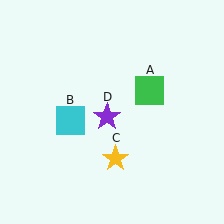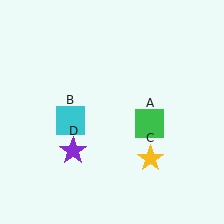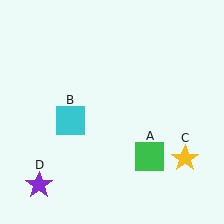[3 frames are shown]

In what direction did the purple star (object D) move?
The purple star (object D) moved down and to the left.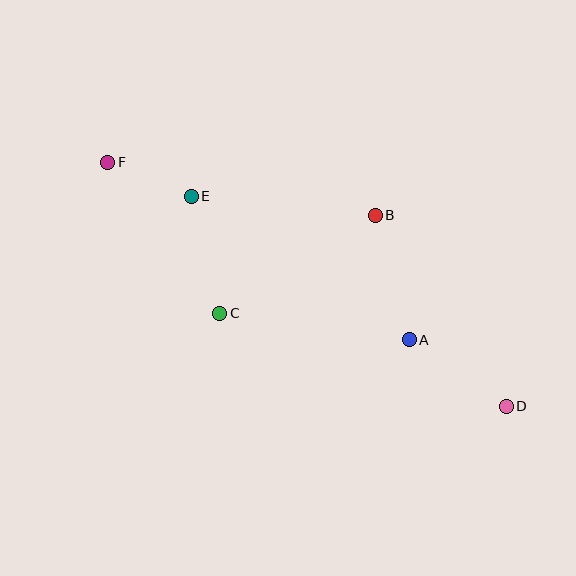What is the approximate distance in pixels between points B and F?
The distance between B and F is approximately 273 pixels.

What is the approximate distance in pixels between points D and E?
The distance between D and E is approximately 379 pixels.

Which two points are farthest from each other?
Points D and F are farthest from each other.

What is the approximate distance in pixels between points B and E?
The distance between B and E is approximately 185 pixels.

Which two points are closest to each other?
Points E and F are closest to each other.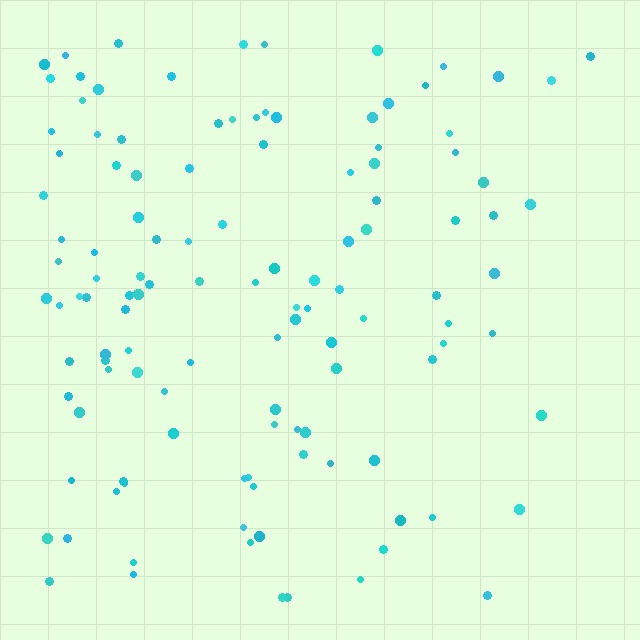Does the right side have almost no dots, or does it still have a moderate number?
Still a moderate number, just noticeably fewer than the left.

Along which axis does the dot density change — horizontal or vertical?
Horizontal.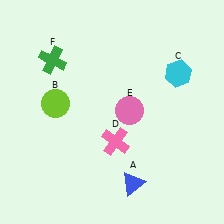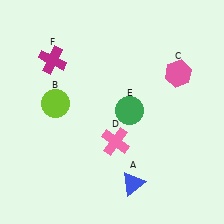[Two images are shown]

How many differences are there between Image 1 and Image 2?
There are 3 differences between the two images.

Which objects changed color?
C changed from cyan to pink. E changed from pink to green. F changed from green to magenta.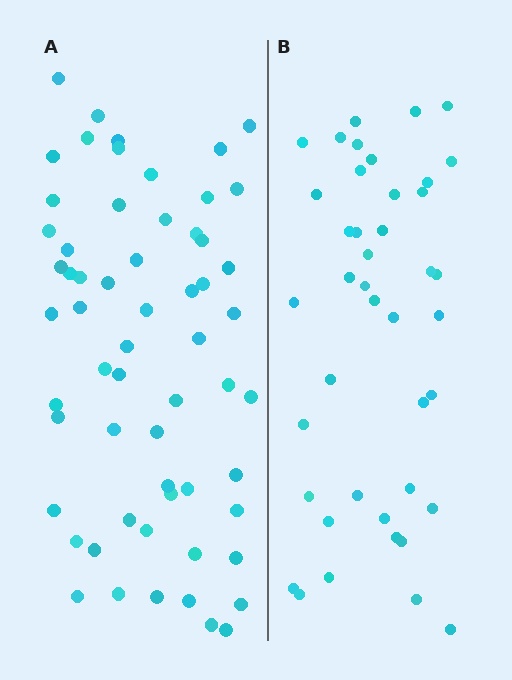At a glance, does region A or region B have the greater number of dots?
Region A (the left region) has more dots.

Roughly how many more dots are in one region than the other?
Region A has approximately 20 more dots than region B.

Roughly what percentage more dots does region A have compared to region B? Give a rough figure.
About 45% more.